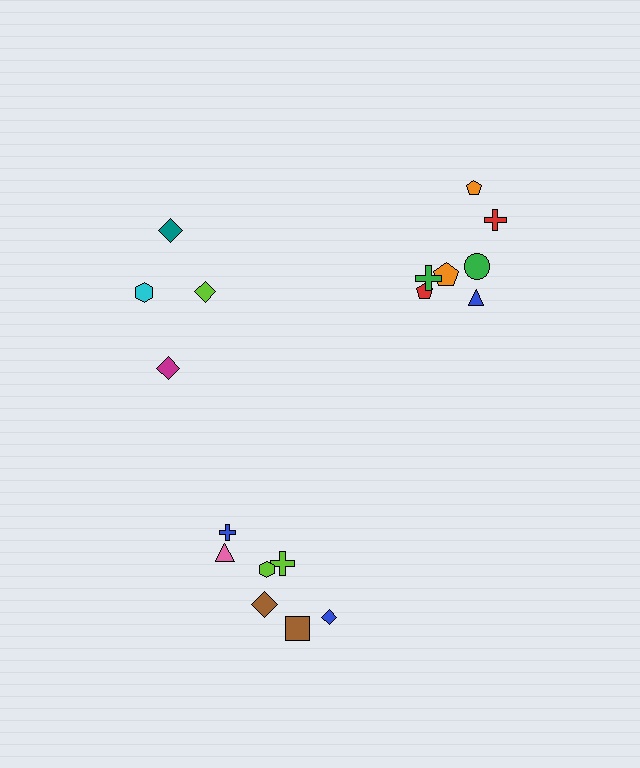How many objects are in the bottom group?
There are 7 objects.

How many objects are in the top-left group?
There are 4 objects.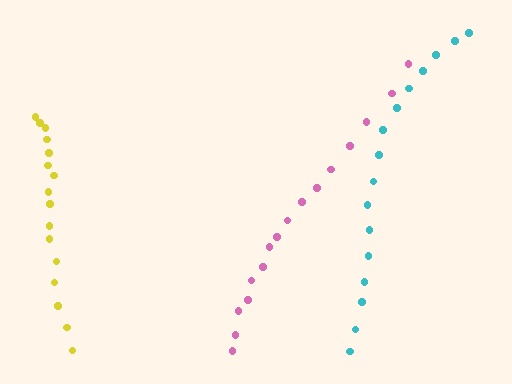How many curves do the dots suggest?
There are 3 distinct paths.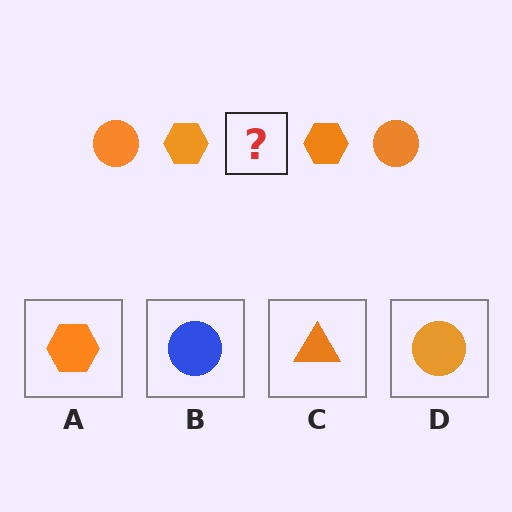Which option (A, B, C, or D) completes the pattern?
D.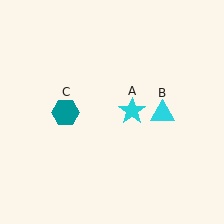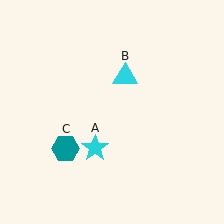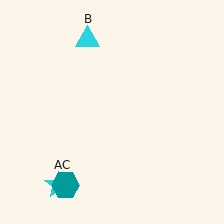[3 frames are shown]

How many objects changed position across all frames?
3 objects changed position: cyan star (object A), cyan triangle (object B), teal hexagon (object C).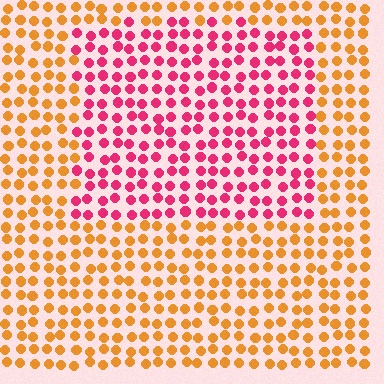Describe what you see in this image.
The image is filled with small orange elements in a uniform arrangement. A rectangle-shaped region is visible where the elements are tinted to a slightly different hue, forming a subtle color boundary.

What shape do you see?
I see a rectangle.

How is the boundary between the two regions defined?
The boundary is defined purely by a slight shift in hue (about 56 degrees). Spacing, size, and orientation are identical on both sides.